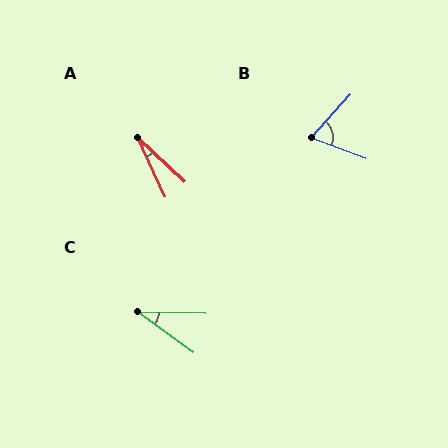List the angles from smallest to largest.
A (22°), C (35°), B (69°).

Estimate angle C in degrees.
Approximately 35 degrees.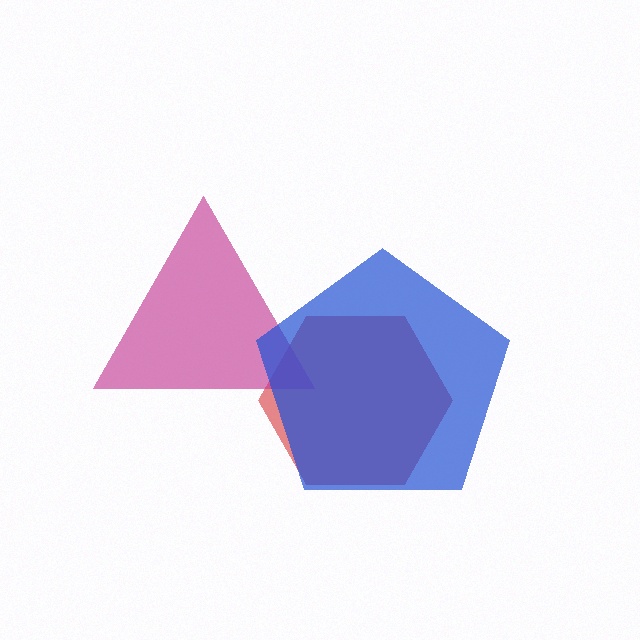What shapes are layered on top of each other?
The layered shapes are: a red hexagon, a magenta triangle, a blue pentagon.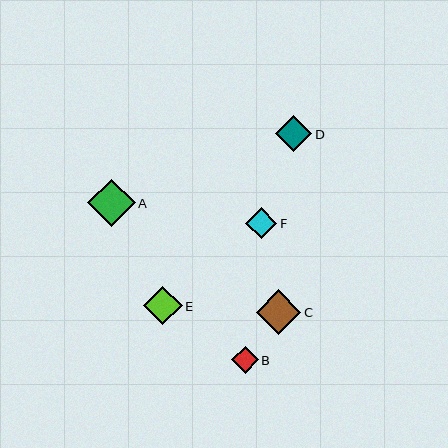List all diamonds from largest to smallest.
From largest to smallest: A, C, E, D, F, B.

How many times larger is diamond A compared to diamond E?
Diamond A is approximately 1.2 times the size of diamond E.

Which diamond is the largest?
Diamond A is the largest with a size of approximately 48 pixels.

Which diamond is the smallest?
Diamond B is the smallest with a size of approximately 27 pixels.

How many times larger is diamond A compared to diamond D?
Diamond A is approximately 1.3 times the size of diamond D.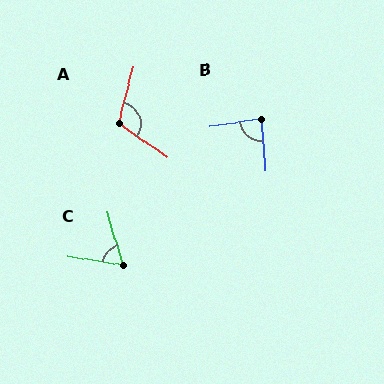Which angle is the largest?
A, at approximately 110 degrees.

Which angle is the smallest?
C, at approximately 64 degrees.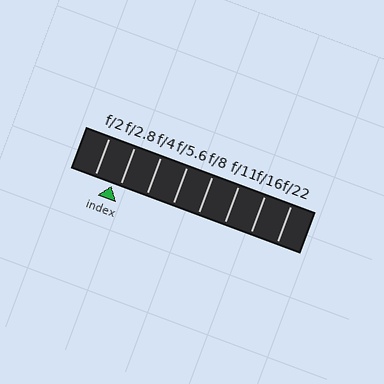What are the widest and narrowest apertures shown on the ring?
The widest aperture shown is f/2 and the narrowest is f/22.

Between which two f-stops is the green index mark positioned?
The index mark is between f/2 and f/2.8.